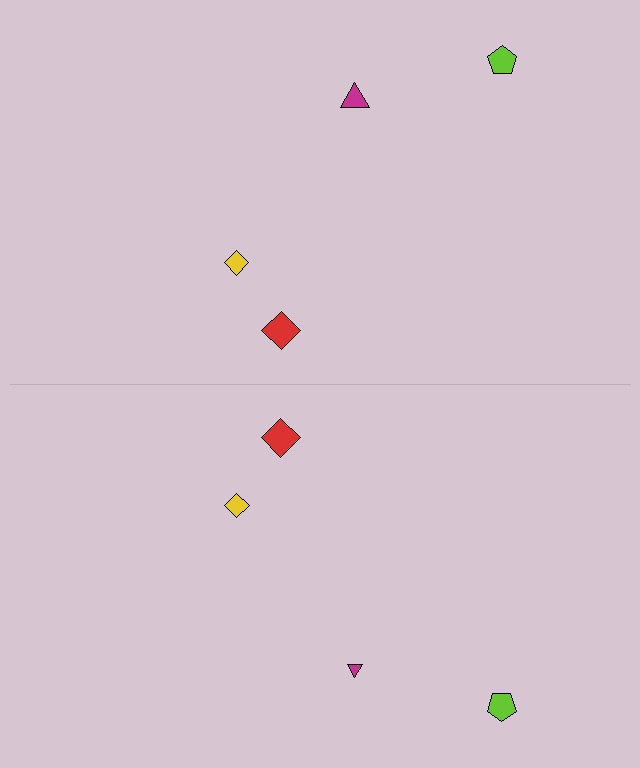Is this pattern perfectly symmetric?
No, the pattern is not perfectly symmetric. The magenta triangle on the bottom side has a different size than its mirror counterpart.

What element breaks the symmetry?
The magenta triangle on the bottom side has a different size than its mirror counterpart.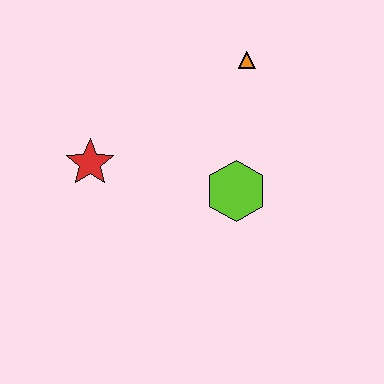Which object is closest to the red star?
The lime hexagon is closest to the red star.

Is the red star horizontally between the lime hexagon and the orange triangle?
No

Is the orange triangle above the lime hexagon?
Yes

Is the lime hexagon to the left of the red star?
No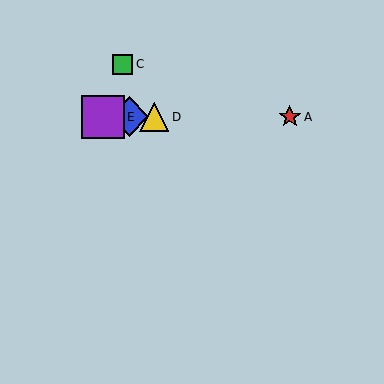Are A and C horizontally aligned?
No, A is at y≈117 and C is at y≈64.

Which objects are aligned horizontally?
Objects A, B, D, E are aligned horizontally.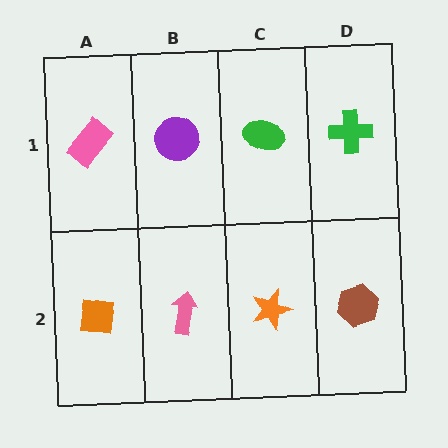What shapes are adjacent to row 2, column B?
A purple circle (row 1, column B), an orange square (row 2, column A), an orange star (row 2, column C).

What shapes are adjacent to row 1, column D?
A brown hexagon (row 2, column D), a green ellipse (row 1, column C).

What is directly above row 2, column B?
A purple circle.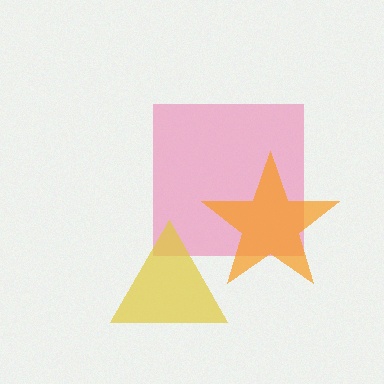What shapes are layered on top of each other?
The layered shapes are: a pink square, an orange star, a yellow triangle.